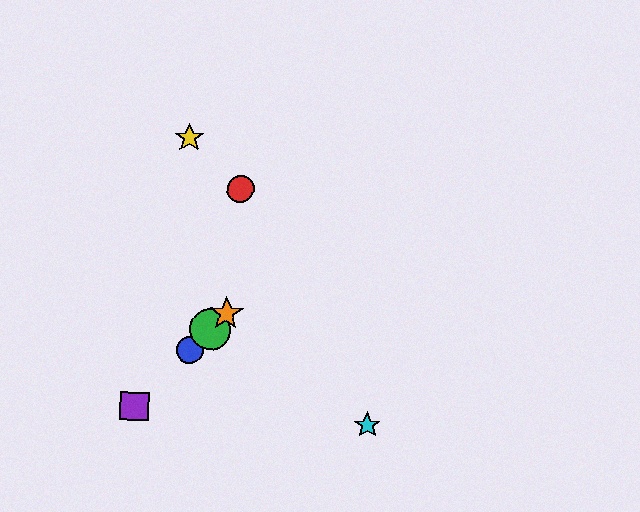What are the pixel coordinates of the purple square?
The purple square is at (134, 406).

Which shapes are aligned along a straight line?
The blue circle, the green circle, the purple square, the orange star are aligned along a straight line.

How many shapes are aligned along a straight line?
4 shapes (the blue circle, the green circle, the purple square, the orange star) are aligned along a straight line.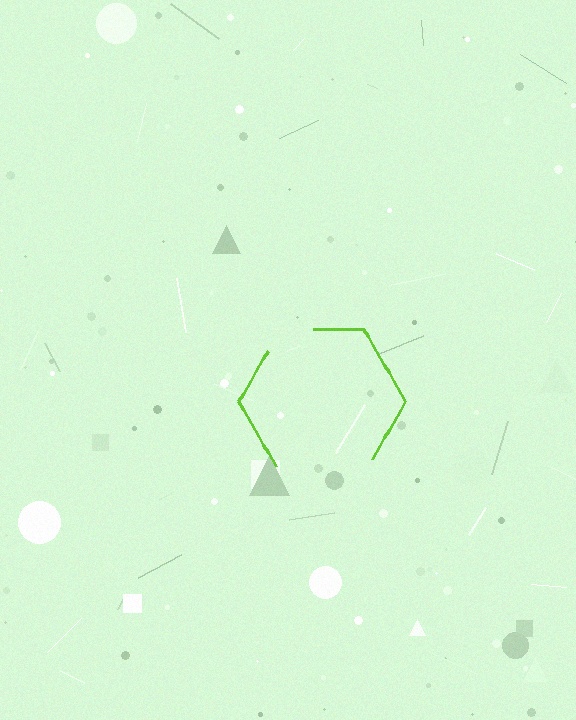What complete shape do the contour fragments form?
The contour fragments form a hexagon.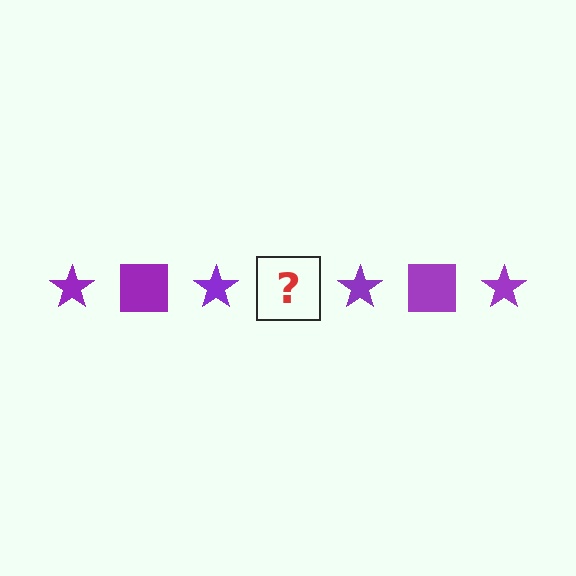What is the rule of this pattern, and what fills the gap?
The rule is that the pattern cycles through star, square shapes in purple. The gap should be filled with a purple square.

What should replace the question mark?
The question mark should be replaced with a purple square.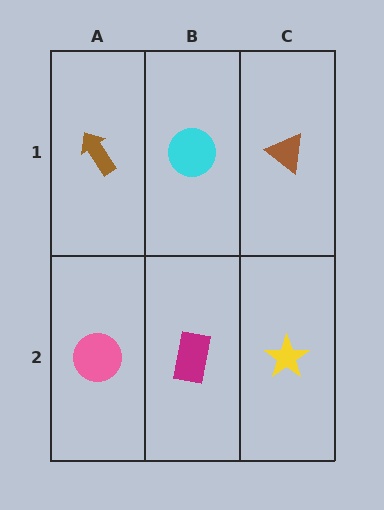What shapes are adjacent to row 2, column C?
A brown triangle (row 1, column C), a magenta rectangle (row 2, column B).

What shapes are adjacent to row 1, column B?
A magenta rectangle (row 2, column B), a brown arrow (row 1, column A), a brown triangle (row 1, column C).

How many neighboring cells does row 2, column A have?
2.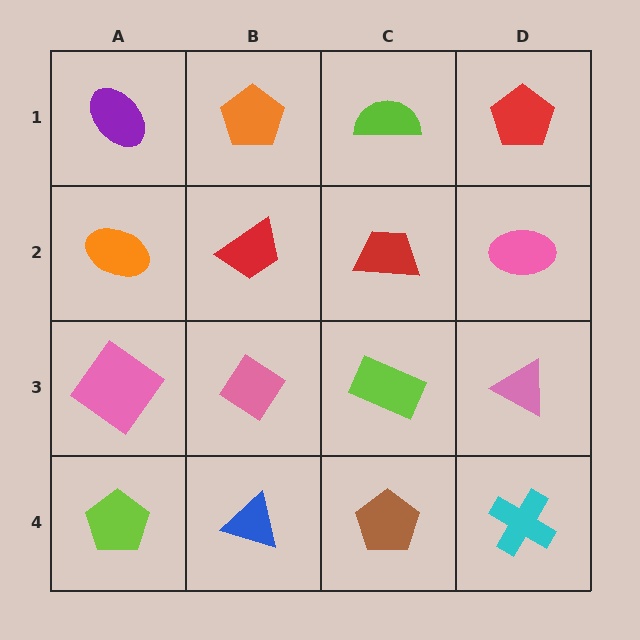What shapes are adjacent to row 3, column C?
A red trapezoid (row 2, column C), a brown pentagon (row 4, column C), a pink diamond (row 3, column B), a pink triangle (row 3, column D).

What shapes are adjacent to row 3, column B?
A red trapezoid (row 2, column B), a blue triangle (row 4, column B), a pink diamond (row 3, column A), a lime rectangle (row 3, column C).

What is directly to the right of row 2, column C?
A pink ellipse.